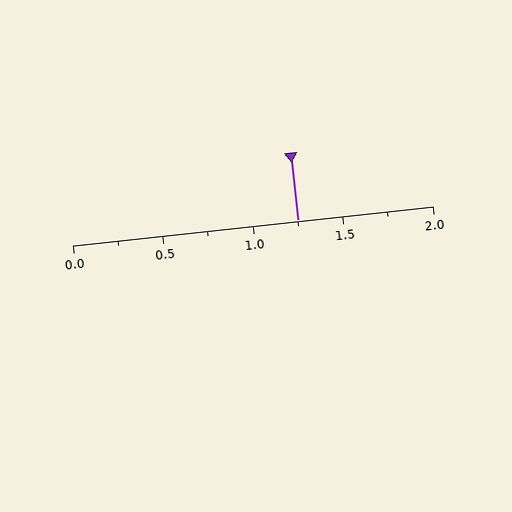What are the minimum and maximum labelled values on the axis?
The axis runs from 0.0 to 2.0.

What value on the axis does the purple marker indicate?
The marker indicates approximately 1.25.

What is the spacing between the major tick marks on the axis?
The major ticks are spaced 0.5 apart.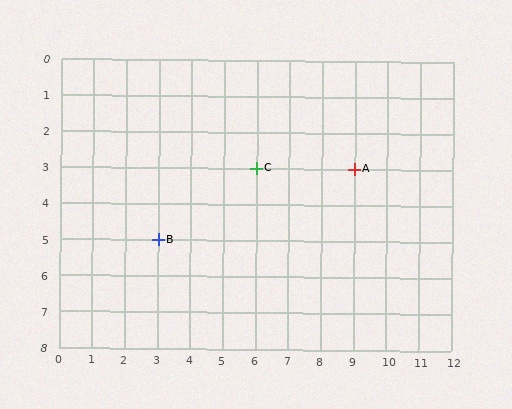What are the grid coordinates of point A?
Point A is at grid coordinates (9, 3).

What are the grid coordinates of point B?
Point B is at grid coordinates (3, 5).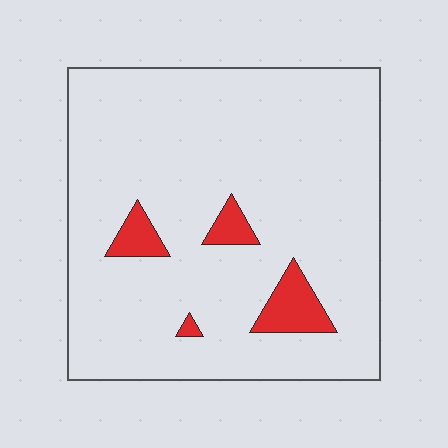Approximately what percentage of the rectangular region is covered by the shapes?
Approximately 5%.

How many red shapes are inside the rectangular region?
4.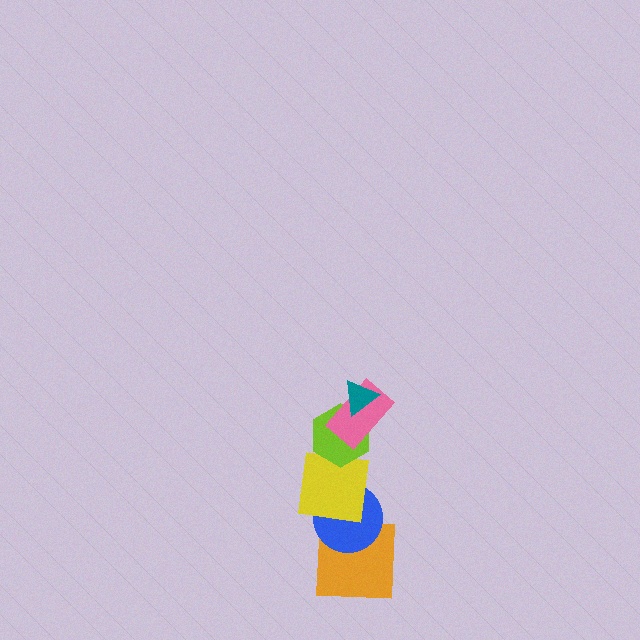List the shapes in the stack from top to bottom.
From top to bottom: the teal triangle, the pink rectangle, the lime hexagon, the yellow square, the blue circle, the orange square.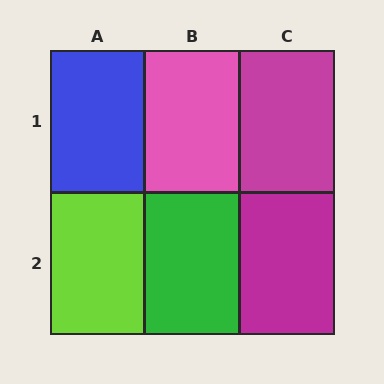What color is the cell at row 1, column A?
Blue.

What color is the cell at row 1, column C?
Magenta.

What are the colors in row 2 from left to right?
Lime, green, magenta.